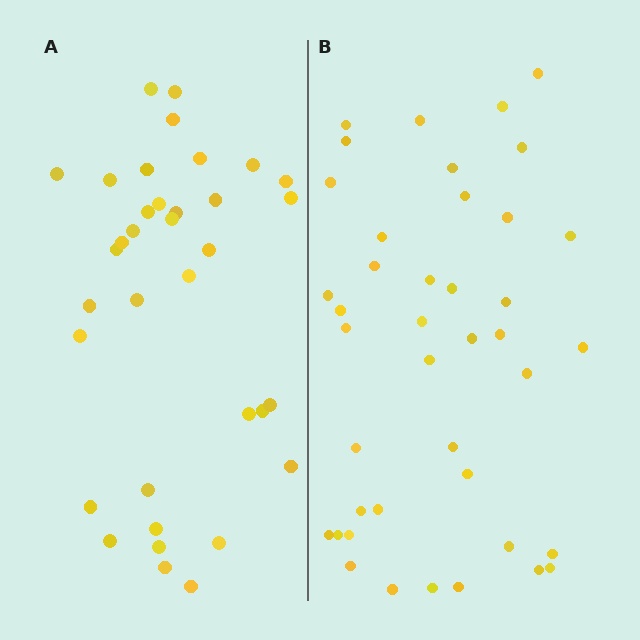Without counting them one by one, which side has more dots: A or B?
Region B (the right region) has more dots.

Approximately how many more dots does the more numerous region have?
Region B has about 6 more dots than region A.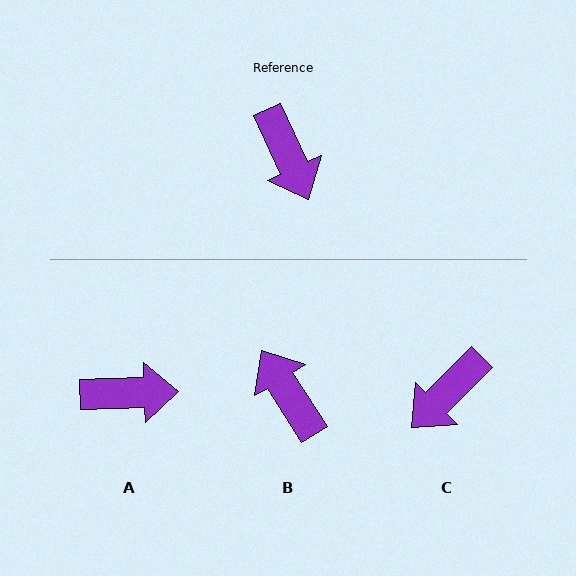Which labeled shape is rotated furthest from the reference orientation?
B, about 173 degrees away.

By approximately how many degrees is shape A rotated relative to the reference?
Approximately 67 degrees counter-clockwise.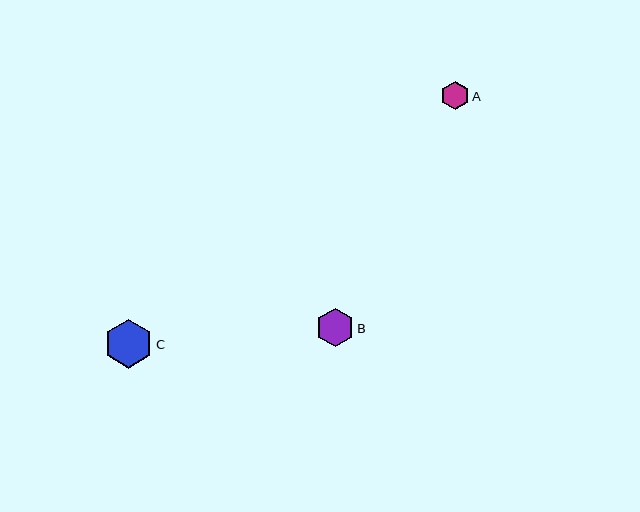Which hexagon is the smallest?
Hexagon A is the smallest with a size of approximately 28 pixels.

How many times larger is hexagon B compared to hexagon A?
Hexagon B is approximately 1.4 times the size of hexagon A.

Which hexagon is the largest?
Hexagon C is the largest with a size of approximately 49 pixels.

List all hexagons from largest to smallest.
From largest to smallest: C, B, A.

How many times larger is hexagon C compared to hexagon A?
Hexagon C is approximately 1.7 times the size of hexagon A.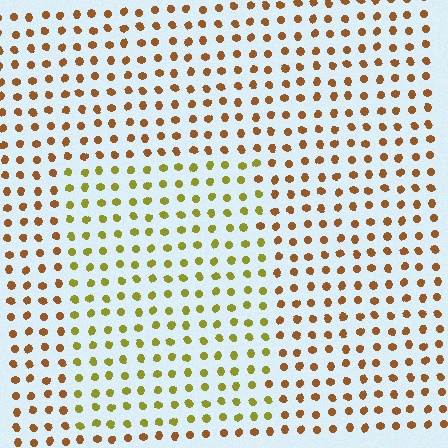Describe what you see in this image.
The image is filled with small brown elements in a uniform arrangement. A rectangle-shaped region is visible where the elements are tinted to a slightly different hue, forming a subtle color boundary.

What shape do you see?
I see a rectangle.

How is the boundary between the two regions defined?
The boundary is defined purely by a slight shift in hue (about 38 degrees). Spacing, size, and orientation are identical on both sides.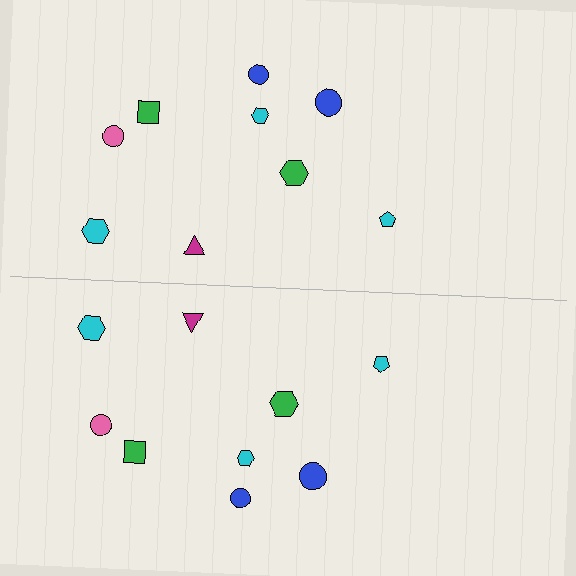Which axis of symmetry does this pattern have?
The pattern has a horizontal axis of symmetry running through the center of the image.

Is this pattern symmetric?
Yes, this pattern has bilateral (reflection) symmetry.